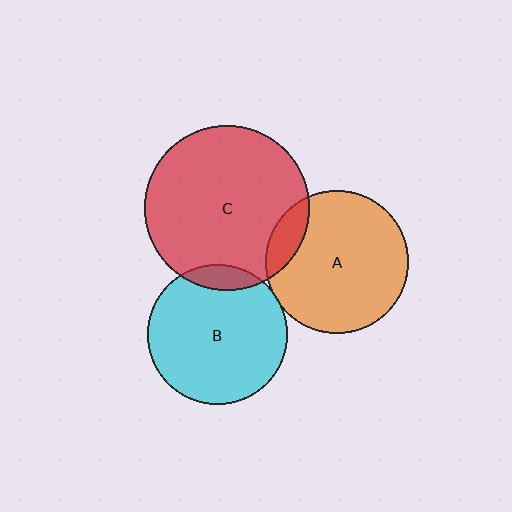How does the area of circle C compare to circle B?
Approximately 1.4 times.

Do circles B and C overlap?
Yes.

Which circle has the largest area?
Circle C (red).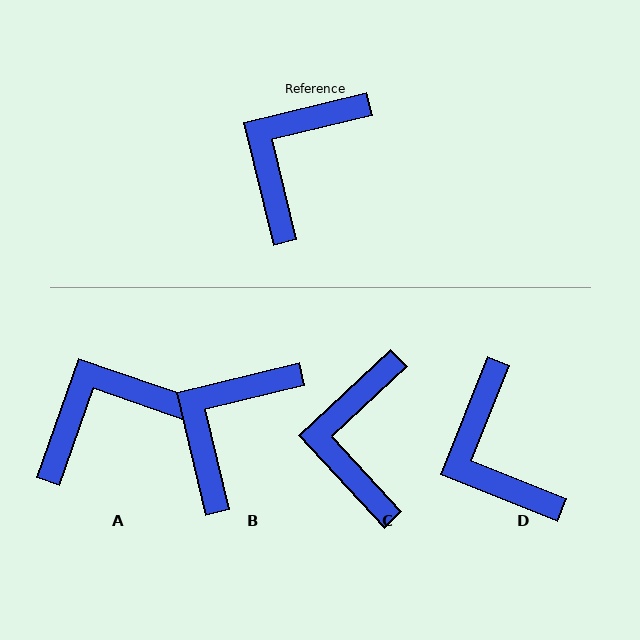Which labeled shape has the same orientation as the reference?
B.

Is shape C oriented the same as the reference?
No, it is off by about 29 degrees.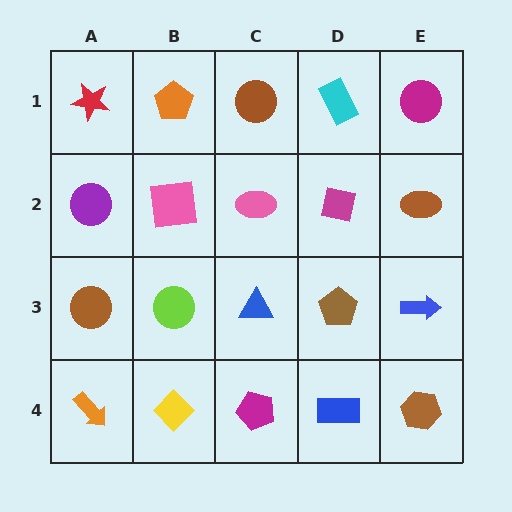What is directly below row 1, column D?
A magenta square.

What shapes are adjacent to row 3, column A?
A purple circle (row 2, column A), an orange arrow (row 4, column A), a lime circle (row 3, column B).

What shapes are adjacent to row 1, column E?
A brown ellipse (row 2, column E), a cyan rectangle (row 1, column D).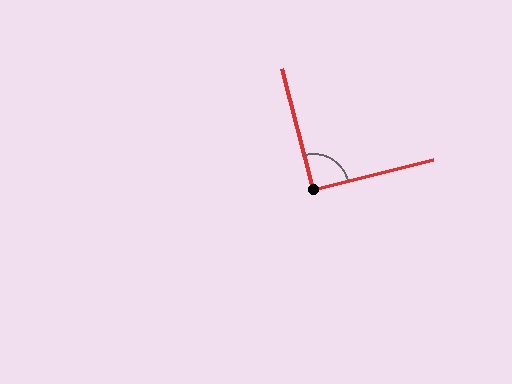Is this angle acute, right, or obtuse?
It is approximately a right angle.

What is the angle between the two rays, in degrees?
Approximately 90 degrees.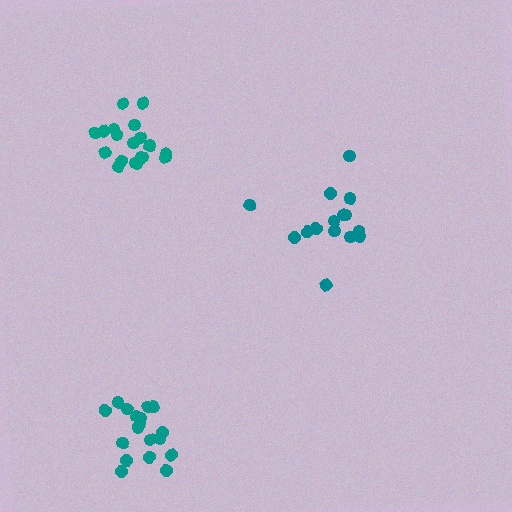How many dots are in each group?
Group 1: 15 dots, Group 2: 20 dots, Group 3: 18 dots (53 total).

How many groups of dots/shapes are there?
There are 3 groups.